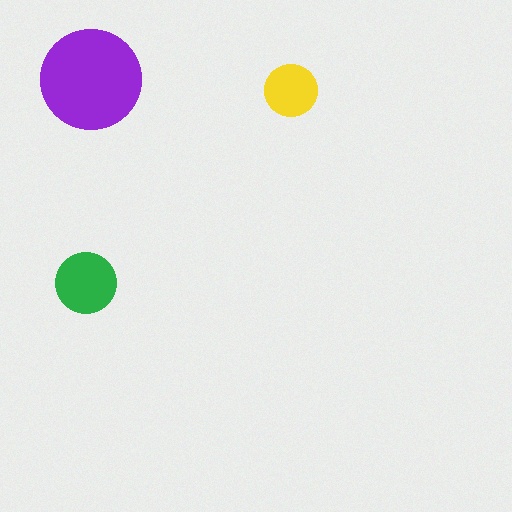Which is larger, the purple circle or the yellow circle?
The purple one.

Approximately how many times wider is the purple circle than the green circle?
About 1.5 times wider.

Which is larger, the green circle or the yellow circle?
The green one.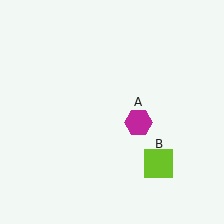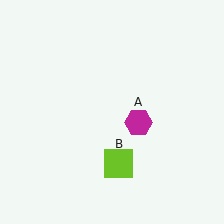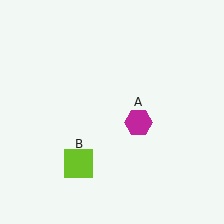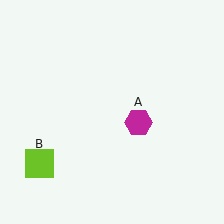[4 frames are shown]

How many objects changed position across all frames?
1 object changed position: lime square (object B).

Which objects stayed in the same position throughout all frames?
Magenta hexagon (object A) remained stationary.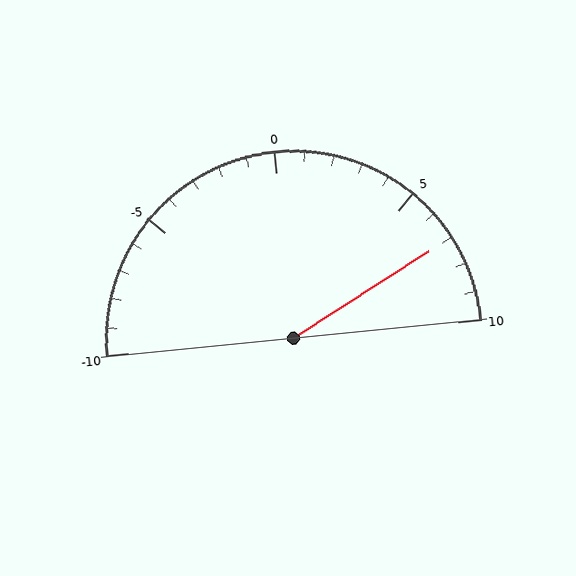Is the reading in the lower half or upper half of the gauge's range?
The reading is in the upper half of the range (-10 to 10).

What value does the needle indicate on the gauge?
The needle indicates approximately 7.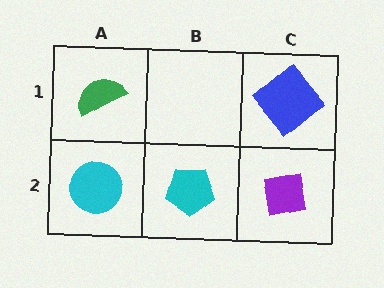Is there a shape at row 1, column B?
No, that cell is empty.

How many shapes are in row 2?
3 shapes.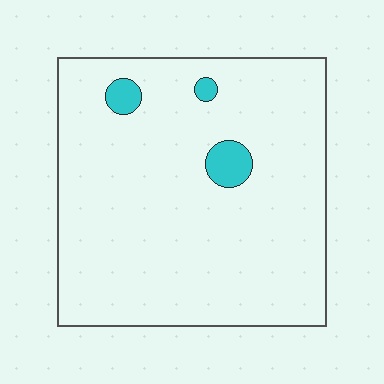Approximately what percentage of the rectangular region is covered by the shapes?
Approximately 5%.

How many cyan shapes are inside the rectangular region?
3.